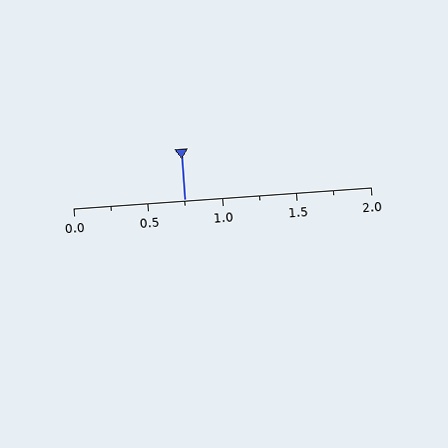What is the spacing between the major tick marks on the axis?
The major ticks are spaced 0.5 apart.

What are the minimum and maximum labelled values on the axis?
The axis runs from 0.0 to 2.0.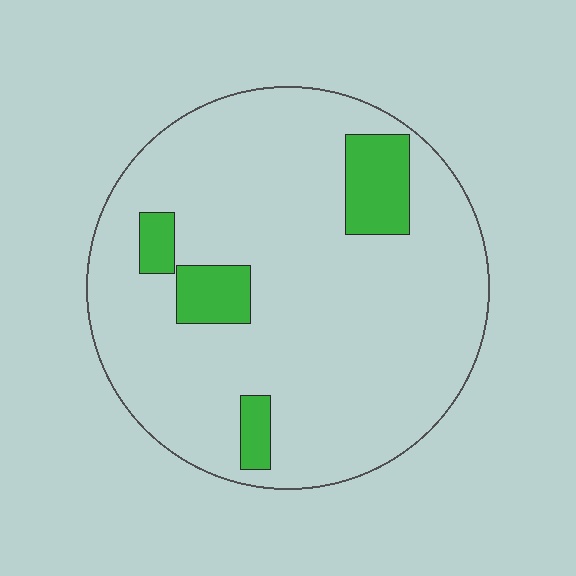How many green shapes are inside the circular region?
4.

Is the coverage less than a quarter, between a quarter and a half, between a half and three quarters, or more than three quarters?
Less than a quarter.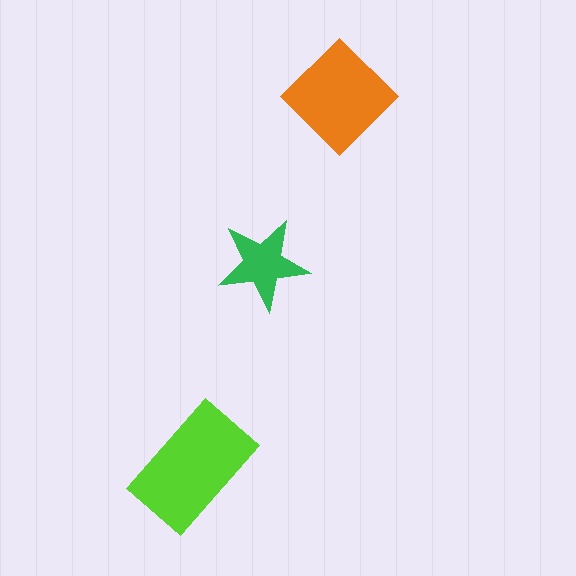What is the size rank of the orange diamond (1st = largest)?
2nd.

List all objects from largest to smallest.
The lime rectangle, the orange diamond, the green star.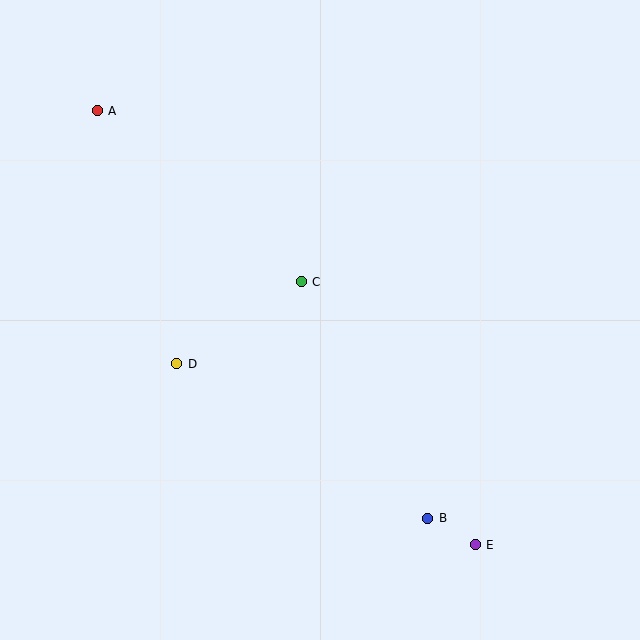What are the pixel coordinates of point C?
Point C is at (301, 282).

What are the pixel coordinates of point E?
Point E is at (475, 545).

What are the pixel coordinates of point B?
Point B is at (428, 518).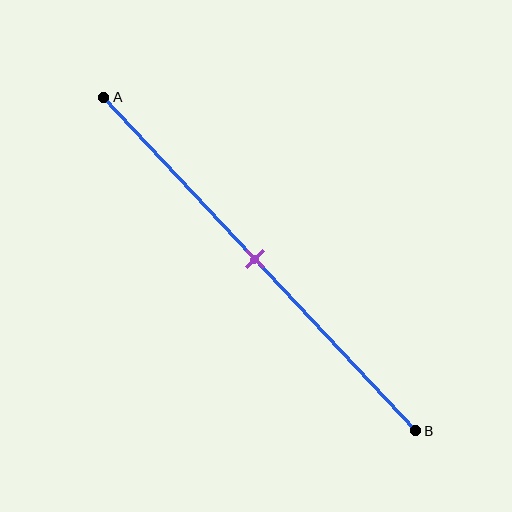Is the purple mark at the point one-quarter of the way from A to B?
No, the mark is at about 50% from A, not at the 25% one-quarter point.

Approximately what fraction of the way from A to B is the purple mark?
The purple mark is approximately 50% of the way from A to B.